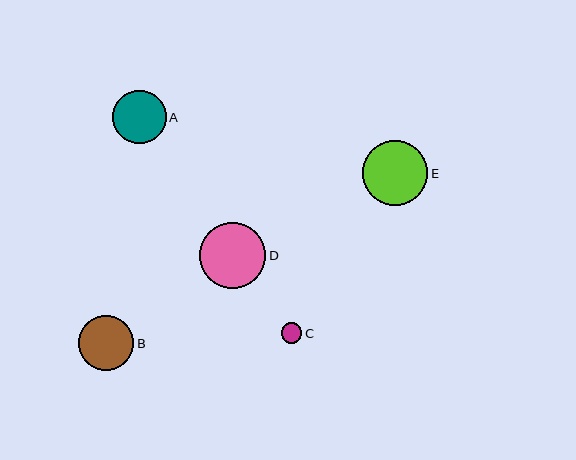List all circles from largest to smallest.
From largest to smallest: D, E, B, A, C.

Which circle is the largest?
Circle D is the largest with a size of approximately 66 pixels.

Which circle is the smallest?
Circle C is the smallest with a size of approximately 20 pixels.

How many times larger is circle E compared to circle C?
Circle E is approximately 3.2 times the size of circle C.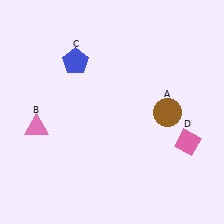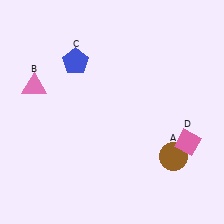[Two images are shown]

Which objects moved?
The objects that moved are: the brown circle (A), the pink triangle (B).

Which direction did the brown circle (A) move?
The brown circle (A) moved down.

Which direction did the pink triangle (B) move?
The pink triangle (B) moved up.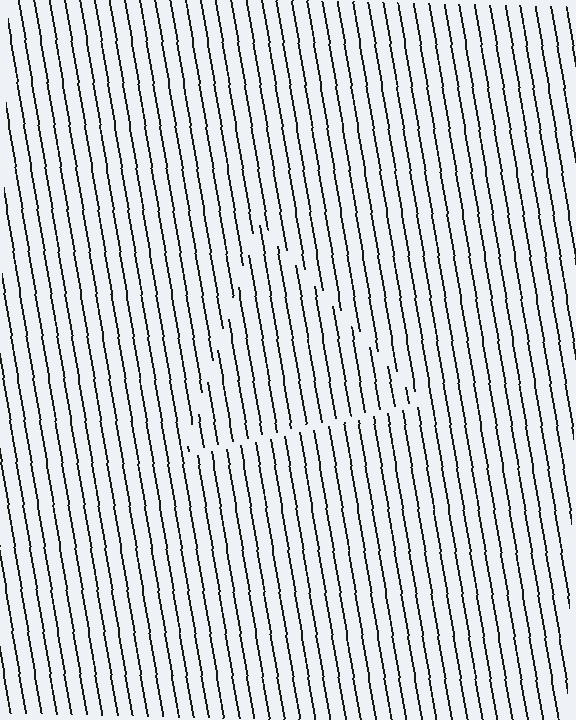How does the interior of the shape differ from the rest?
The interior of the shape contains the same grating, shifted by half a period — the contour is defined by the phase discontinuity where line-ends from the inner and outer gratings abut.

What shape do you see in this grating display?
An illusory triangle. The interior of the shape contains the same grating, shifted by half a period — the contour is defined by the phase discontinuity where line-ends from the inner and outer gratings abut.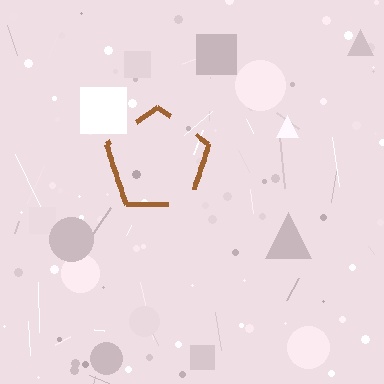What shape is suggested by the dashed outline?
The dashed outline suggests a pentagon.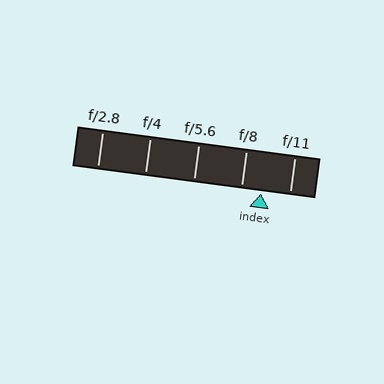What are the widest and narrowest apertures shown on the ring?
The widest aperture shown is f/2.8 and the narrowest is f/11.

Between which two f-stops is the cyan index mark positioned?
The index mark is between f/8 and f/11.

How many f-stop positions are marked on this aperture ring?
There are 5 f-stop positions marked.